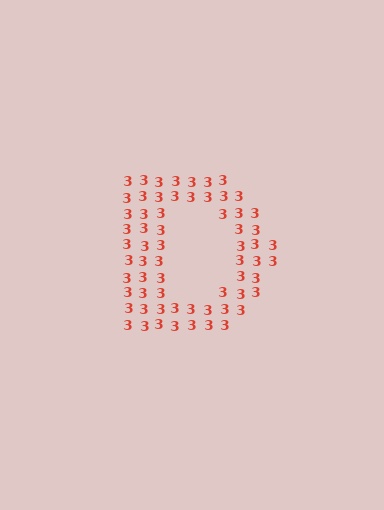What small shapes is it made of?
It is made of small digit 3's.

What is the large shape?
The large shape is the letter D.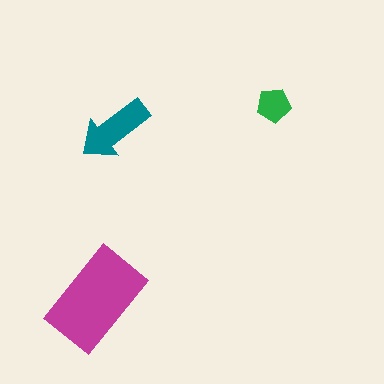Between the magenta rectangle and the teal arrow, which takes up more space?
The magenta rectangle.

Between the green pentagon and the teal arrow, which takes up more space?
The teal arrow.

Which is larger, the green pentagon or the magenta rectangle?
The magenta rectangle.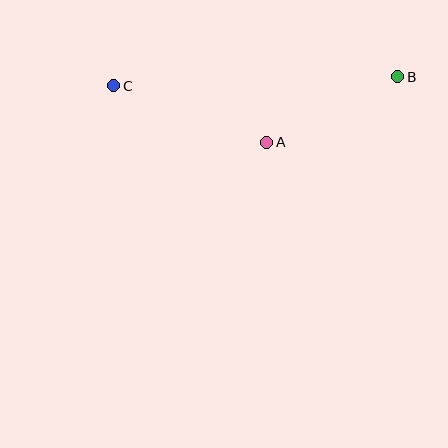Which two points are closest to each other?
Points A and B are closest to each other.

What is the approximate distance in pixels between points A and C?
The distance between A and C is approximately 163 pixels.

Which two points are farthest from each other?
Points B and C are farthest from each other.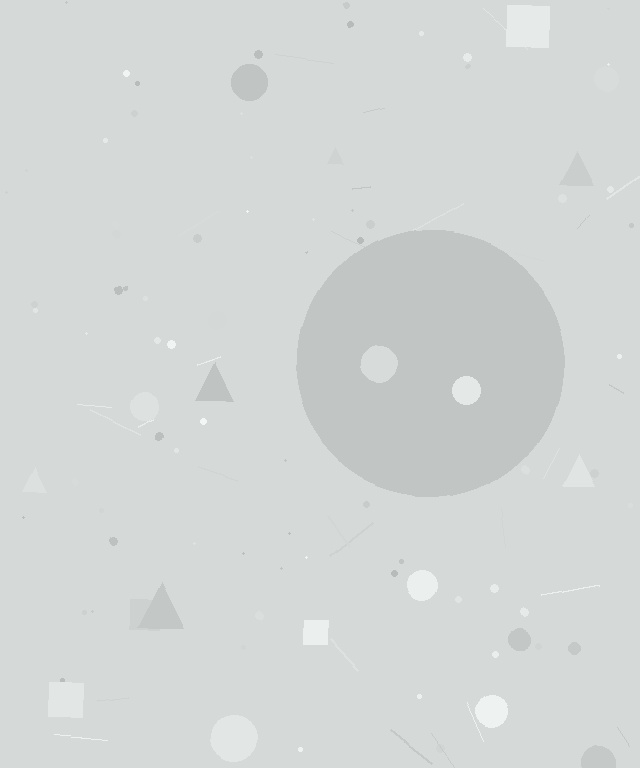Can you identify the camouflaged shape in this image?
The camouflaged shape is a circle.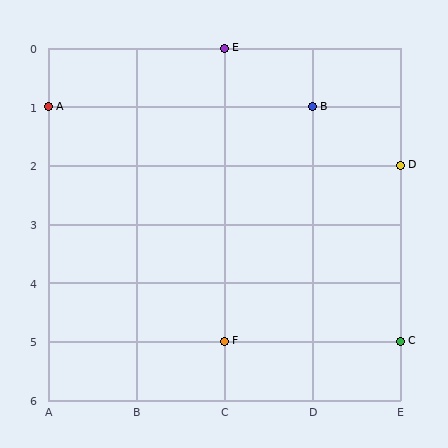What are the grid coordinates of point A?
Point A is at grid coordinates (A, 1).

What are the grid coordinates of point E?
Point E is at grid coordinates (C, 0).